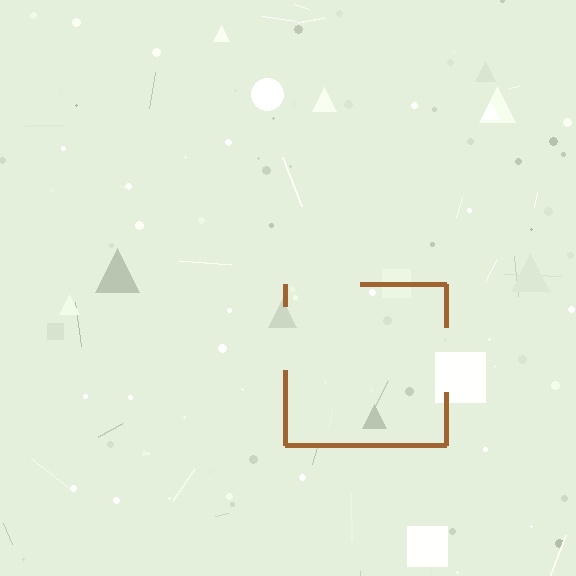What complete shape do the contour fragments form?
The contour fragments form a square.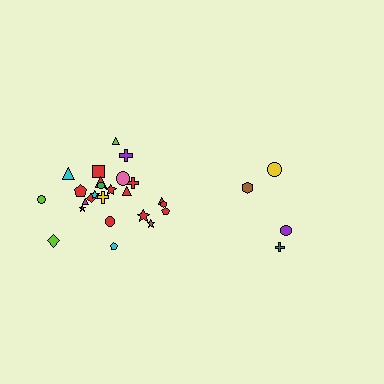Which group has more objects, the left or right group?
The left group.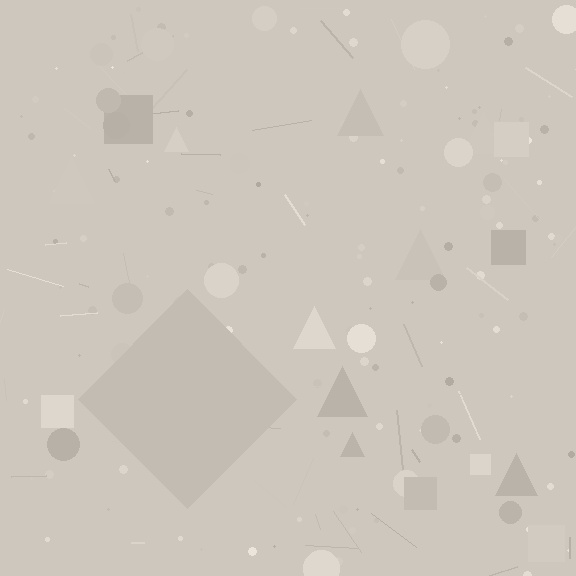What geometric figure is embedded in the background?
A diamond is embedded in the background.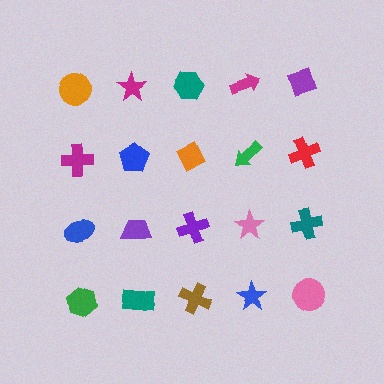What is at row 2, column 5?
A red cross.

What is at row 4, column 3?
A brown cross.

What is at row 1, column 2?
A magenta star.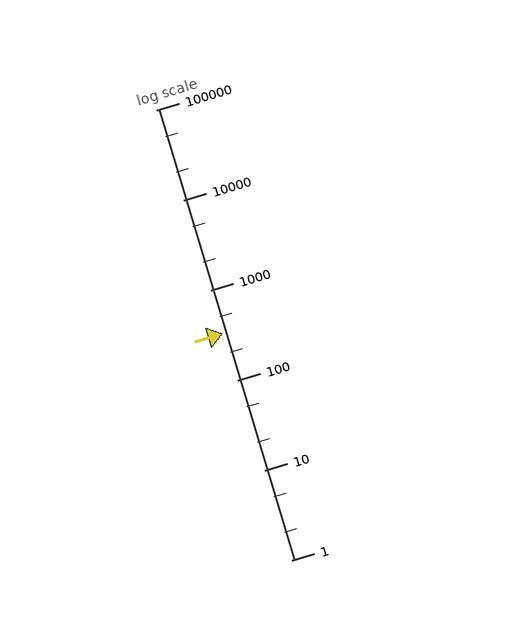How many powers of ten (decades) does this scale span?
The scale spans 5 decades, from 1 to 100000.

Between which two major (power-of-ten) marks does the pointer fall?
The pointer is between 100 and 1000.